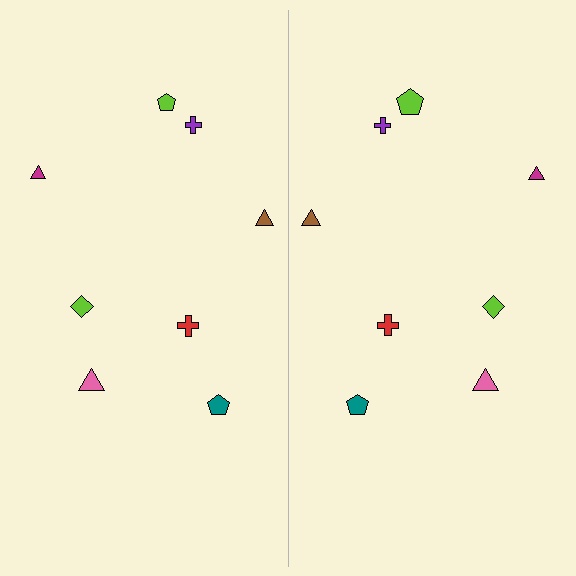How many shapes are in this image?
There are 16 shapes in this image.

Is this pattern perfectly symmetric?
No, the pattern is not perfectly symmetric. The lime pentagon on the right side has a different size than its mirror counterpart.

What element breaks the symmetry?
The lime pentagon on the right side has a different size than its mirror counterpart.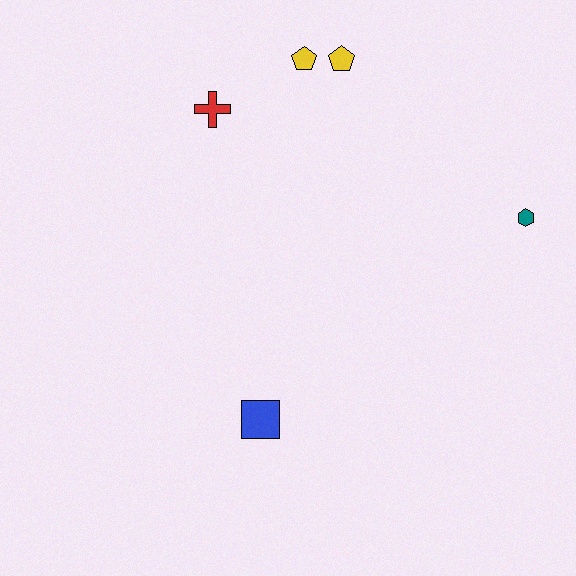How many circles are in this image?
There are no circles.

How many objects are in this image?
There are 5 objects.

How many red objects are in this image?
There is 1 red object.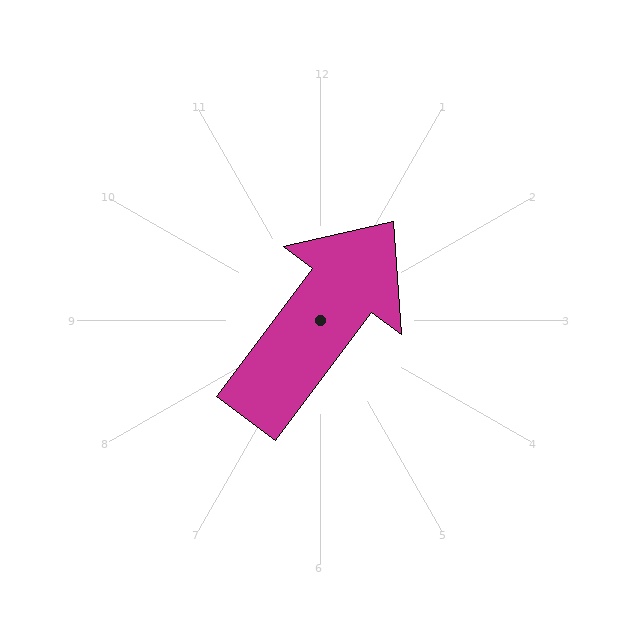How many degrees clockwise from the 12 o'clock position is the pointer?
Approximately 37 degrees.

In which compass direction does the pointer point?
Northeast.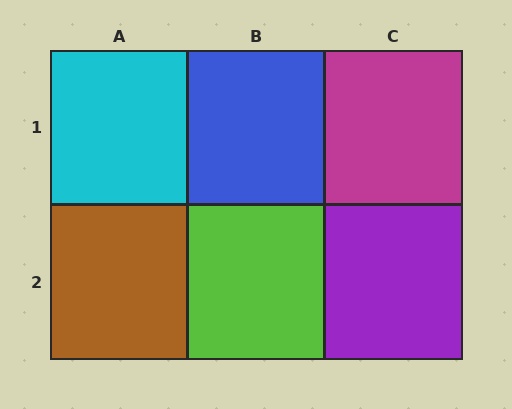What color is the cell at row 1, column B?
Blue.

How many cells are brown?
1 cell is brown.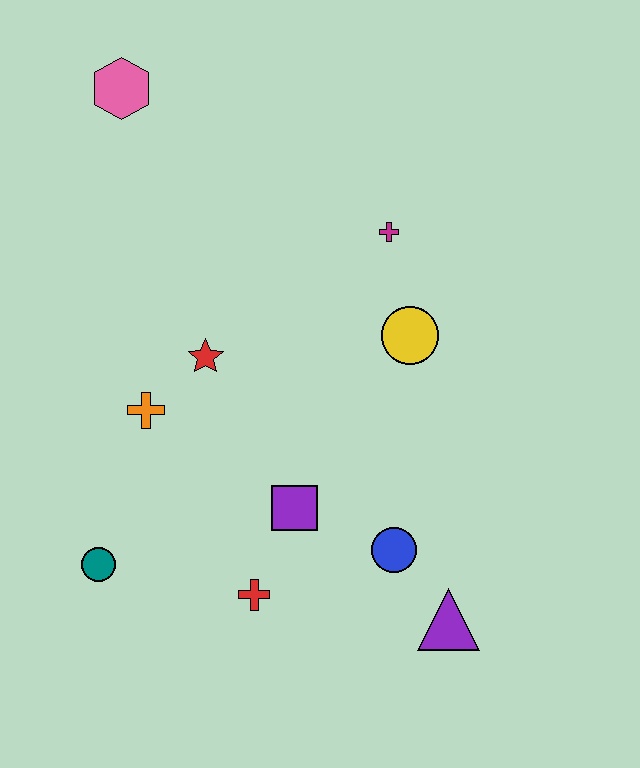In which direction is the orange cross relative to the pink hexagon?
The orange cross is below the pink hexagon.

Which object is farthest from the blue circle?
The pink hexagon is farthest from the blue circle.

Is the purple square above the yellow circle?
No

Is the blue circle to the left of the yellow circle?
Yes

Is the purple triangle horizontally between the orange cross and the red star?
No